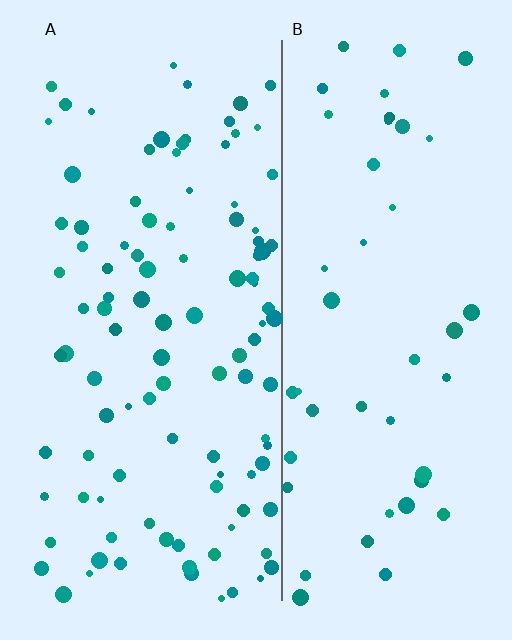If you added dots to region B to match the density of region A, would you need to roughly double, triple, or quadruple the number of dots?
Approximately double.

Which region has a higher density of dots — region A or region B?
A (the left).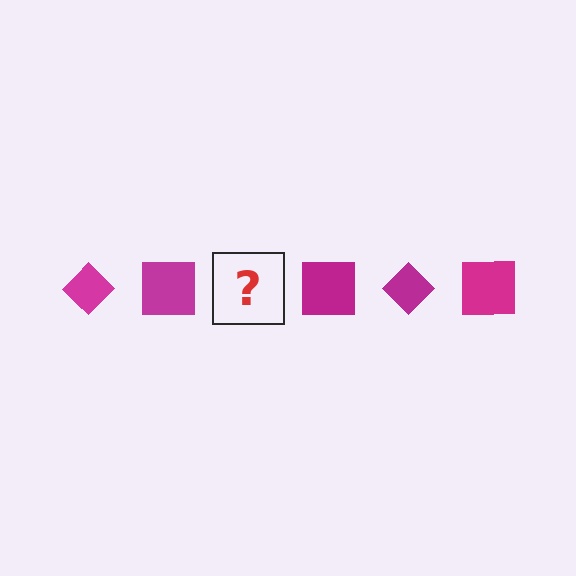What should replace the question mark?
The question mark should be replaced with a magenta diamond.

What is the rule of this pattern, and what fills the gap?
The rule is that the pattern cycles through diamond, square shapes in magenta. The gap should be filled with a magenta diamond.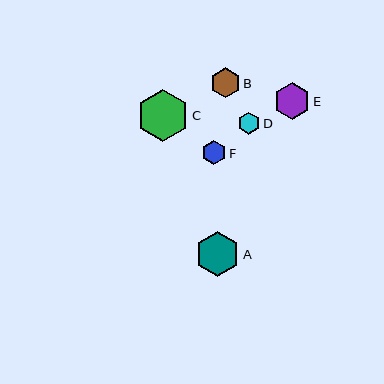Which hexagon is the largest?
Hexagon C is the largest with a size of approximately 53 pixels.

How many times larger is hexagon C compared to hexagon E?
Hexagon C is approximately 1.5 times the size of hexagon E.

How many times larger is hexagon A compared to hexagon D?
Hexagon A is approximately 2.0 times the size of hexagon D.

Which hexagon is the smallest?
Hexagon D is the smallest with a size of approximately 22 pixels.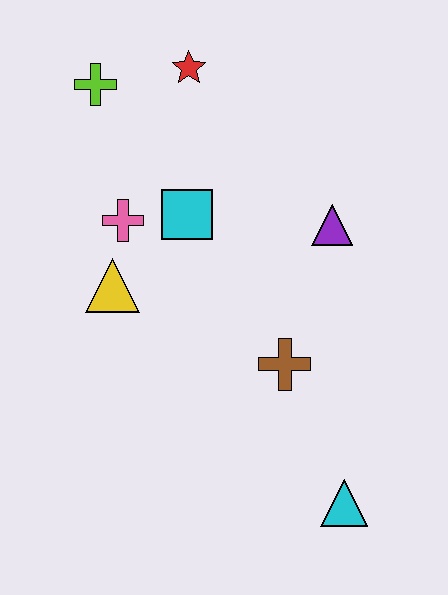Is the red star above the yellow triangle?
Yes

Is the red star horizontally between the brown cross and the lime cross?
Yes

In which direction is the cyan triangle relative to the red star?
The cyan triangle is below the red star.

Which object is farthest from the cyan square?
The cyan triangle is farthest from the cyan square.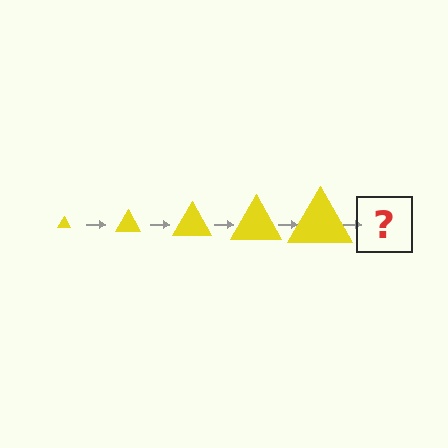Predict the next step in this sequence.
The next step is a yellow triangle, larger than the previous one.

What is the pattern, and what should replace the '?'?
The pattern is that the triangle gets progressively larger each step. The '?' should be a yellow triangle, larger than the previous one.